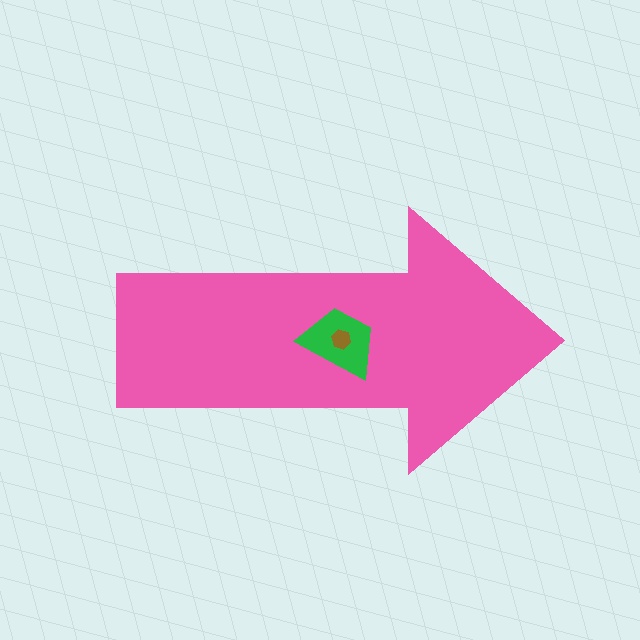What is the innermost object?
The brown hexagon.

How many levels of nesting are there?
3.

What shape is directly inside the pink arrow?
The green trapezoid.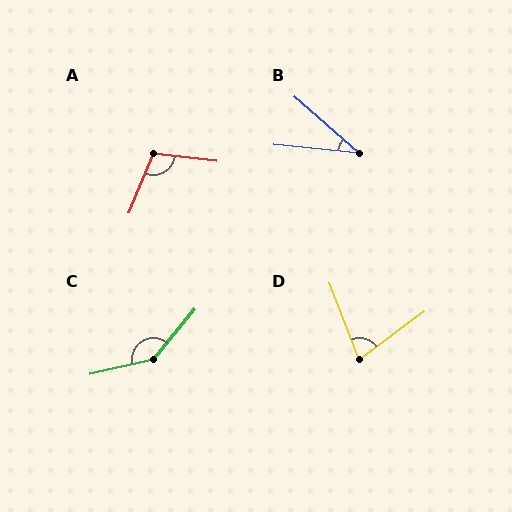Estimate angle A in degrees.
Approximately 106 degrees.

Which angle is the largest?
C, at approximately 143 degrees.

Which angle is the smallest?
B, at approximately 35 degrees.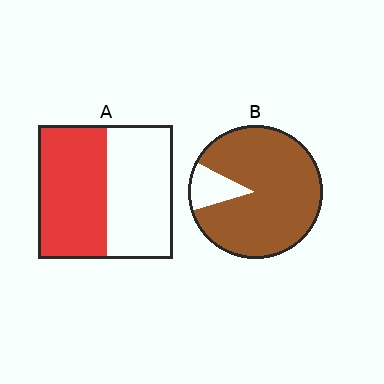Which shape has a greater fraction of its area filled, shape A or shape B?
Shape B.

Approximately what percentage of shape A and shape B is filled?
A is approximately 50% and B is approximately 90%.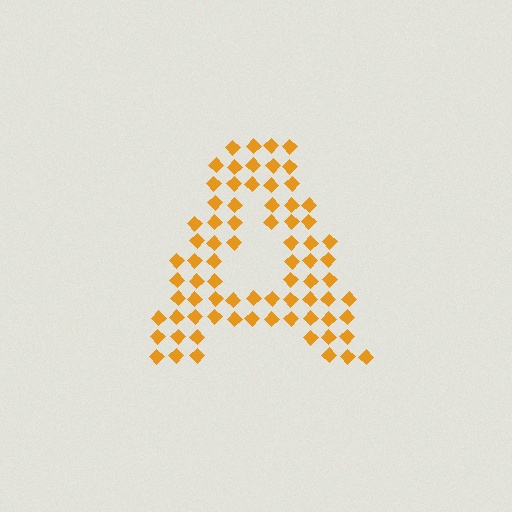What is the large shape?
The large shape is the letter A.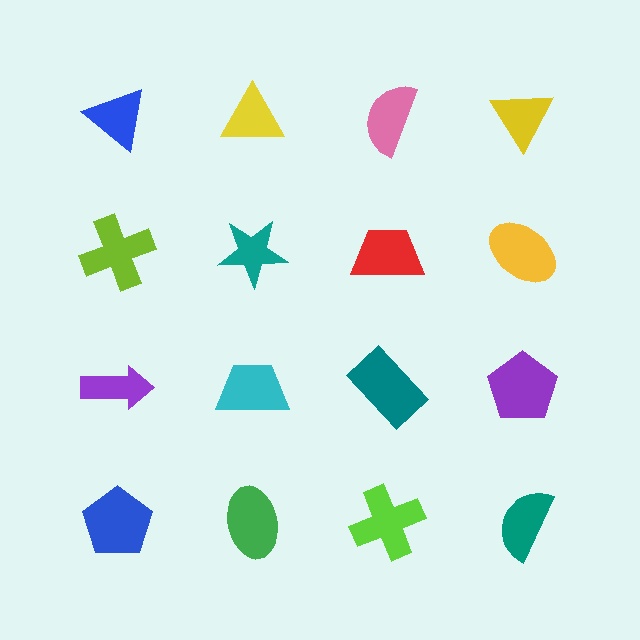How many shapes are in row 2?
4 shapes.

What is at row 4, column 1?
A blue pentagon.